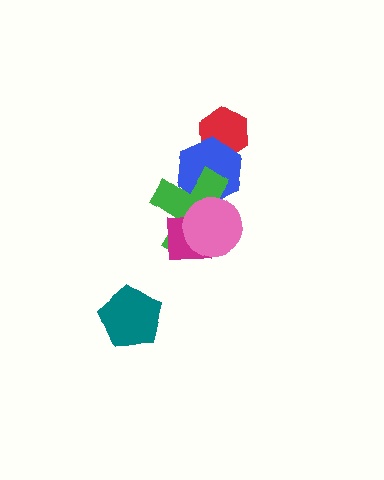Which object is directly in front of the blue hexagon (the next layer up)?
The green cross is directly in front of the blue hexagon.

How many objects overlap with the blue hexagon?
3 objects overlap with the blue hexagon.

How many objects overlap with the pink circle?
3 objects overlap with the pink circle.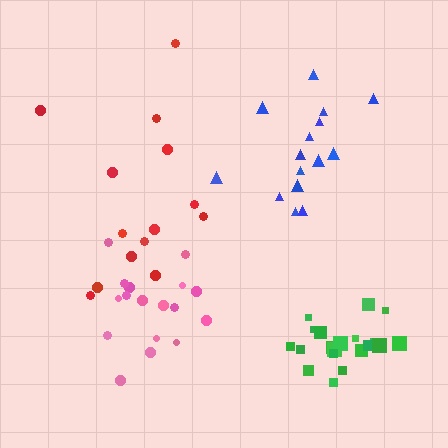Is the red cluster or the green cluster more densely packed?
Green.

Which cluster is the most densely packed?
Green.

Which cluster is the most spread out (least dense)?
Red.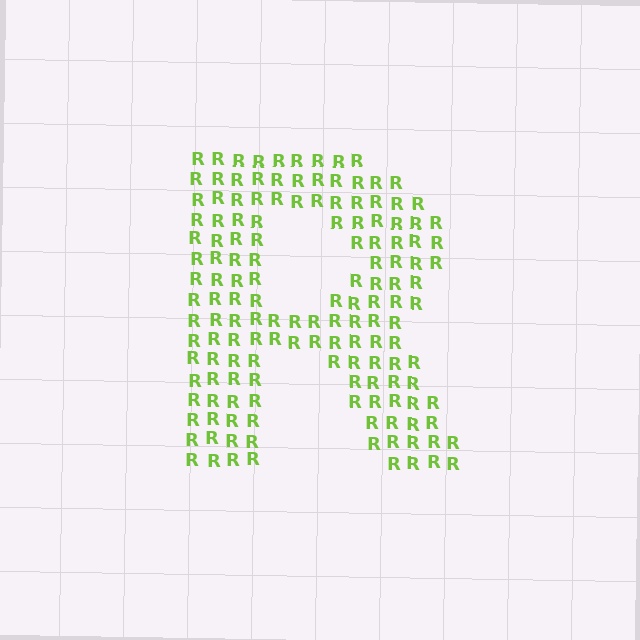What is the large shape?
The large shape is the letter R.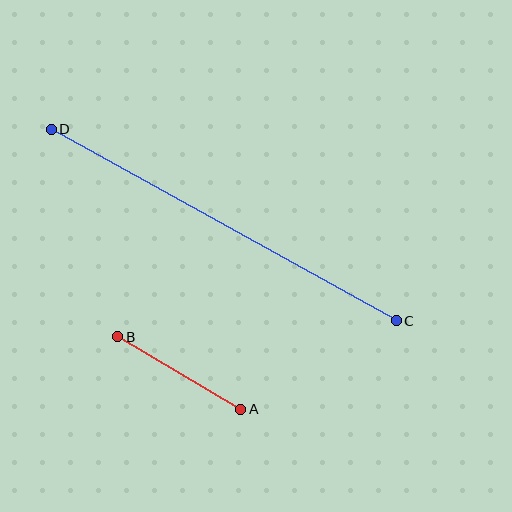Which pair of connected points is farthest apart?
Points C and D are farthest apart.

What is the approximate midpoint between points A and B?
The midpoint is at approximately (179, 373) pixels.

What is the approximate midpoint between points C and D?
The midpoint is at approximately (224, 225) pixels.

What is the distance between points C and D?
The distance is approximately 395 pixels.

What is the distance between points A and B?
The distance is approximately 143 pixels.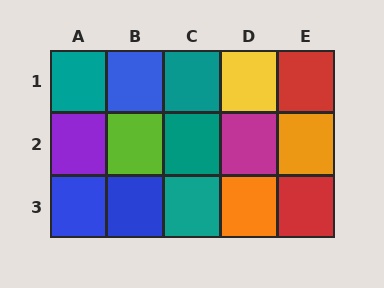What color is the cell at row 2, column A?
Purple.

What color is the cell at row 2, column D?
Magenta.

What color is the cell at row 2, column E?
Orange.